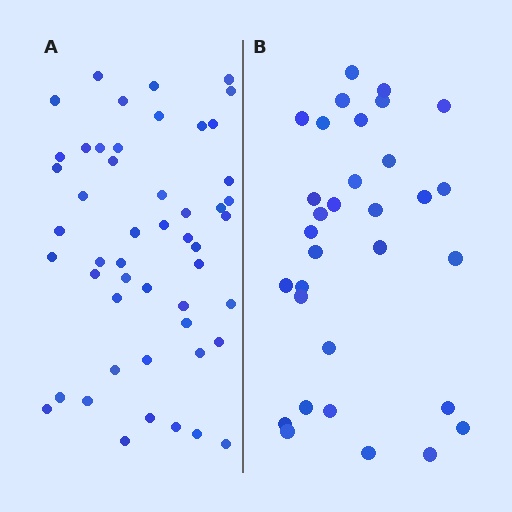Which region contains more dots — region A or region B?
Region A (the left region) has more dots.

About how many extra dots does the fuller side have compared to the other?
Region A has approximately 20 more dots than region B.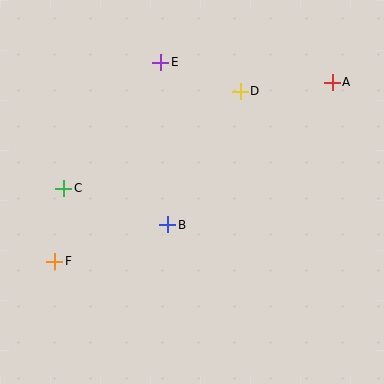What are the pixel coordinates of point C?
Point C is at (64, 189).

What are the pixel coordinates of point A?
Point A is at (332, 82).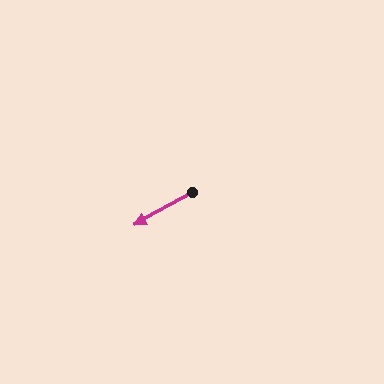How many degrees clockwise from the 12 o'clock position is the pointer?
Approximately 241 degrees.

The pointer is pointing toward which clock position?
Roughly 8 o'clock.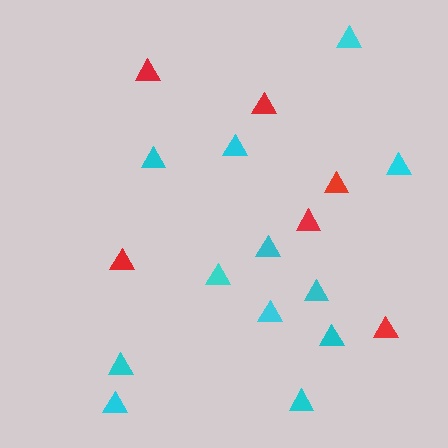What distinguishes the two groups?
There are 2 groups: one group of cyan triangles (12) and one group of red triangles (6).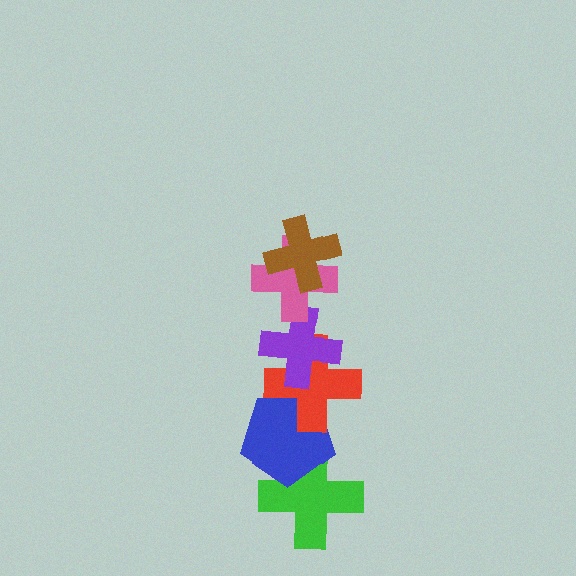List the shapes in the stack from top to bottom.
From top to bottom: the brown cross, the pink cross, the purple cross, the red cross, the blue pentagon, the green cross.